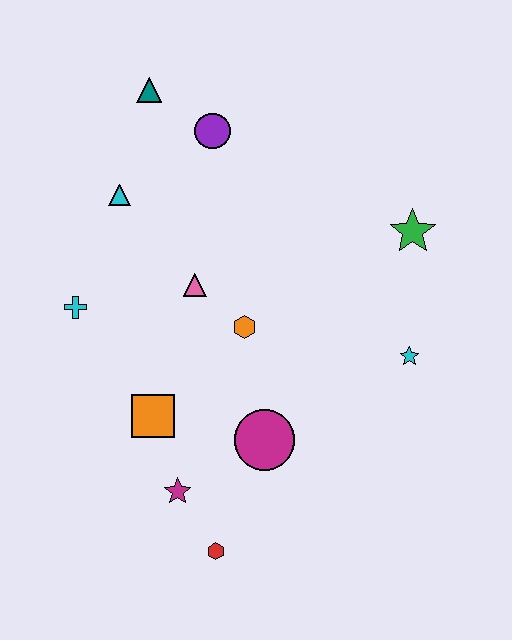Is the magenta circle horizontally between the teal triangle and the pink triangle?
No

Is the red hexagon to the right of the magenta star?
Yes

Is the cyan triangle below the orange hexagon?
No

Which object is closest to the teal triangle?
The purple circle is closest to the teal triangle.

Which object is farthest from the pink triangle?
The red hexagon is farthest from the pink triangle.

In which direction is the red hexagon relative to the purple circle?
The red hexagon is below the purple circle.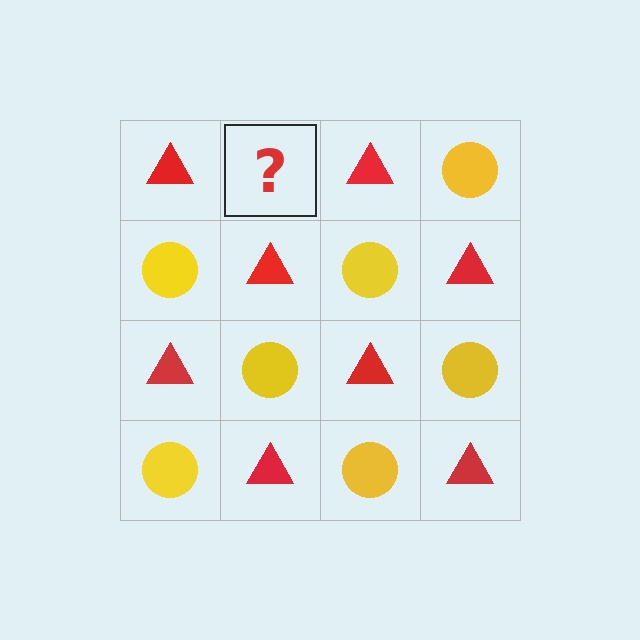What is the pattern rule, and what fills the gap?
The rule is that it alternates red triangle and yellow circle in a checkerboard pattern. The gap should be filled with a yellow circle.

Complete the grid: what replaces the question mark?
The question mark should be replaced with a yellow circle.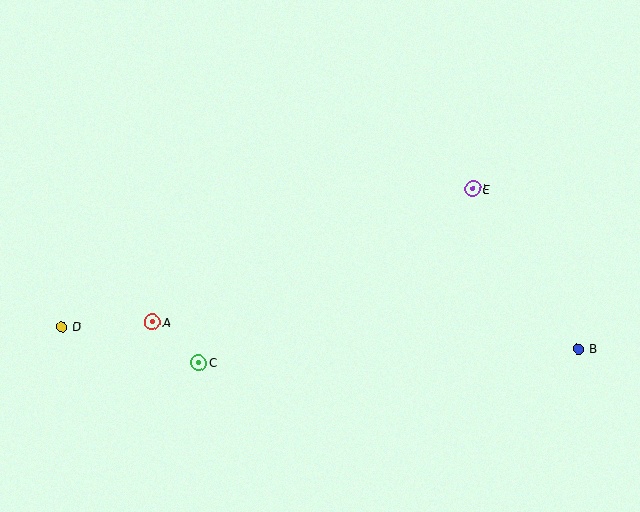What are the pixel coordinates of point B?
Point B is at (579, 349).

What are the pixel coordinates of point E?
Point E is at (472, 189).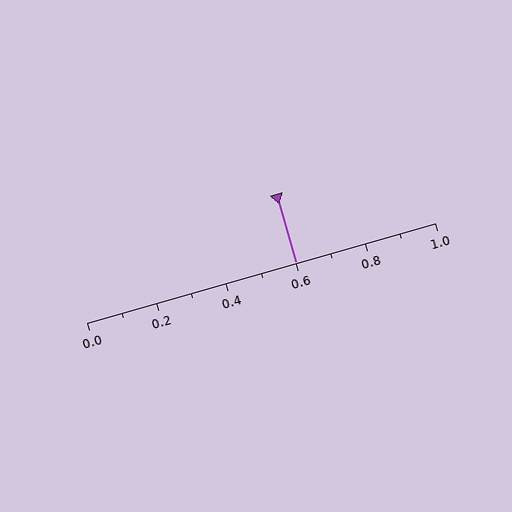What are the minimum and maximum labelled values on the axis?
The axis runs from 0.0 to 1.0.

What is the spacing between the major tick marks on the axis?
The major ticks are spaced 0.2 apart.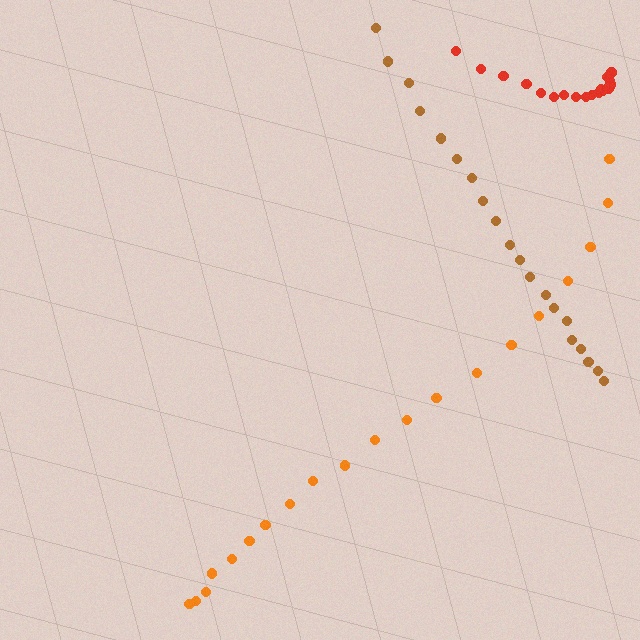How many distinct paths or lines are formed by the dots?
There are 3 distinct paths.